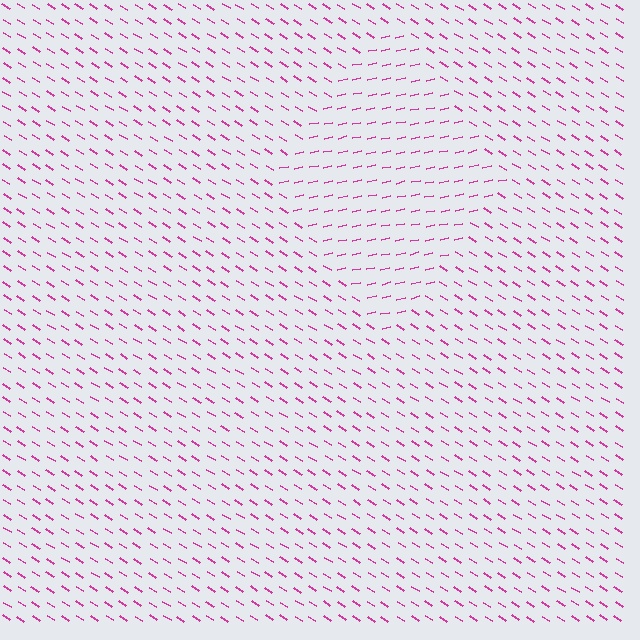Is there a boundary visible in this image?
Yes, there is a texture boundary formed by a change in line orientation.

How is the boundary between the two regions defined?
The boundary is defined purely by a change in line orientation (approximately 45 degrees difference). All lines are the same color and thickness.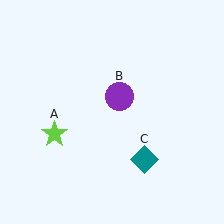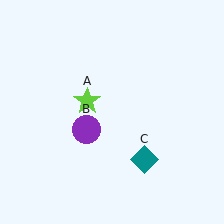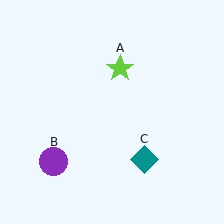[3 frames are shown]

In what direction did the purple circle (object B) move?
The purple circle (object B) moved down and to the left.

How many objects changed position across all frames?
2 objects changed position: lime star (object A), purple circle (object B).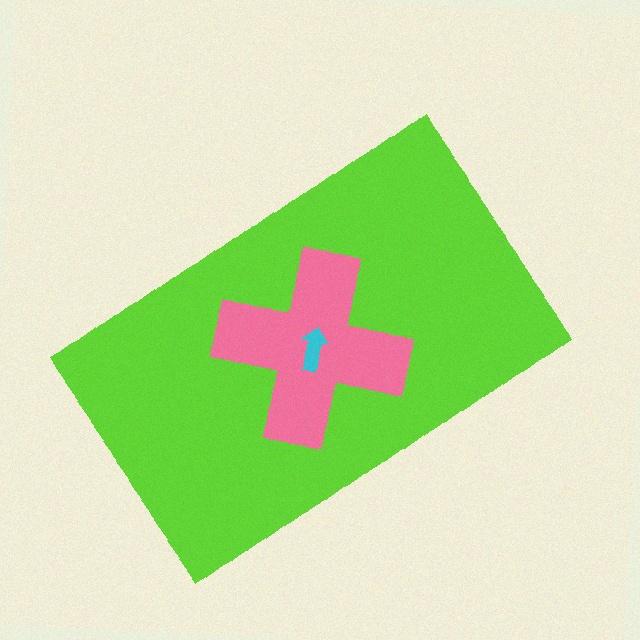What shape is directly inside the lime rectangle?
The pink cross.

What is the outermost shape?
The lime rectangle.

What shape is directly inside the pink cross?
The cyan arrow.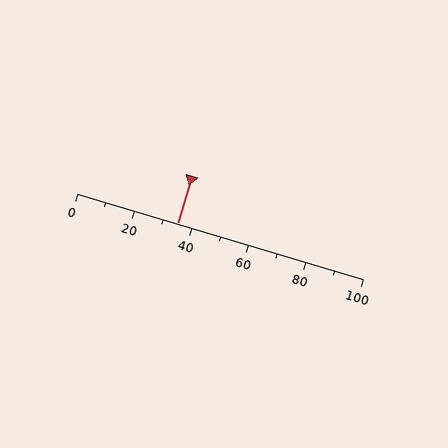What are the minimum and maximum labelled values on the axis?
The axis runs from 0 to 100.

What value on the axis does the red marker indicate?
The marker indicates approximately 35.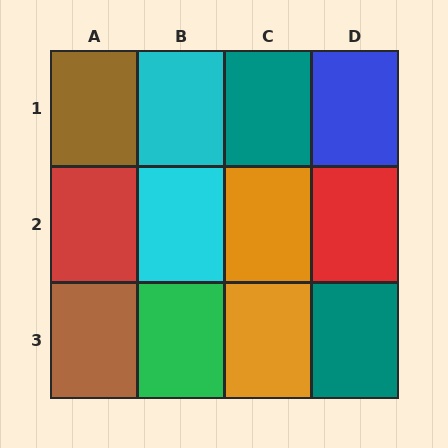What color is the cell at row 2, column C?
Orange.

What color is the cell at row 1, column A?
Brown.